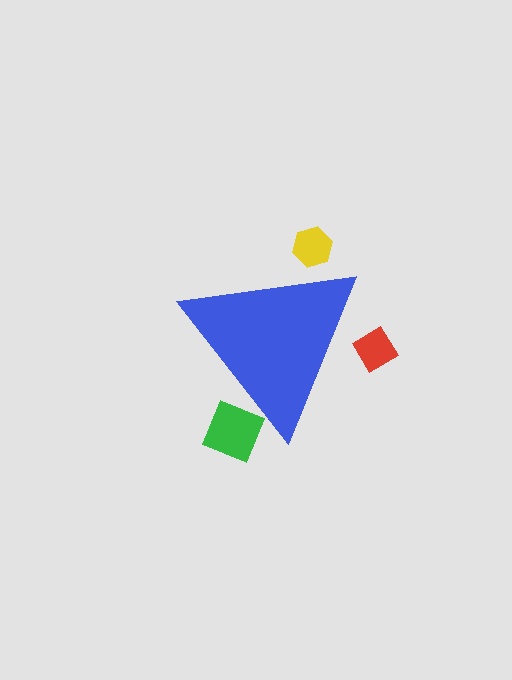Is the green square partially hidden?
Yes, the green square is partially hidden behind the blue triangle.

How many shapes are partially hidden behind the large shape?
3 shapes are partially hidden.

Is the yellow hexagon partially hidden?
Yes, the yellow hexagon is partially hidden behind the blue triangle.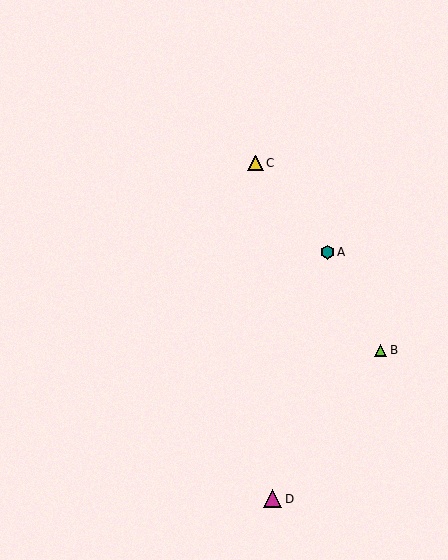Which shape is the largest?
The magenta triangle (labeled D) is the largest.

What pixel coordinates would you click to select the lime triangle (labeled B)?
Click at (380, 351) to select the lime triangle B.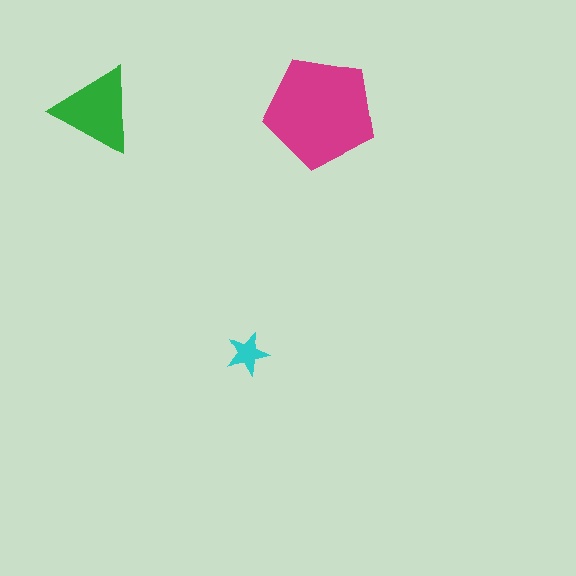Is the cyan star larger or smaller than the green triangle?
Smaller.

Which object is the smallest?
The cyan star.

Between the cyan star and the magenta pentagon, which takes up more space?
The magenta pentagon.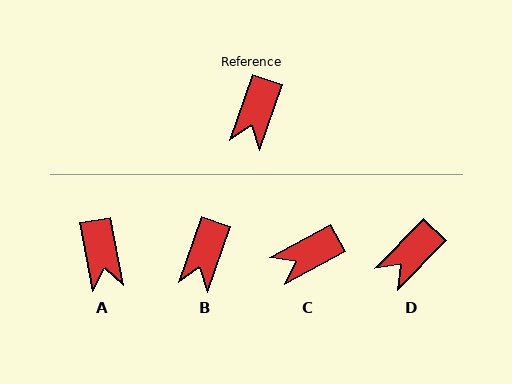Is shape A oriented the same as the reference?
No, it is off by about 30 degrees.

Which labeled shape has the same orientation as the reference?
B.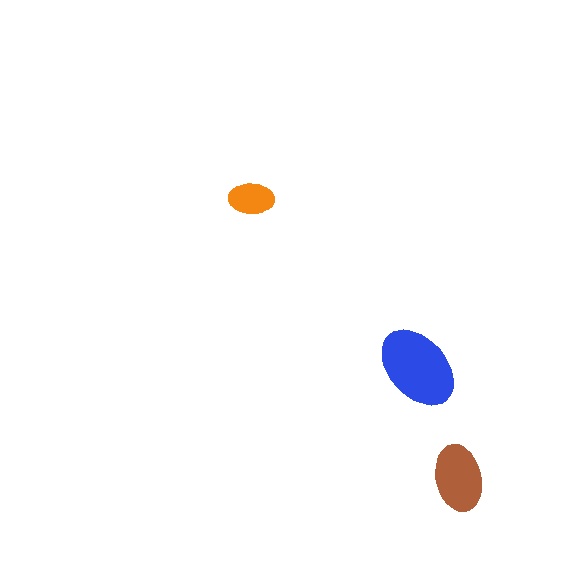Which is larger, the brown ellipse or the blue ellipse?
The blue one.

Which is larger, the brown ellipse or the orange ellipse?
The brown one.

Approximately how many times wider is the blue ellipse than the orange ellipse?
About 2 times wider.